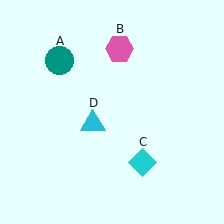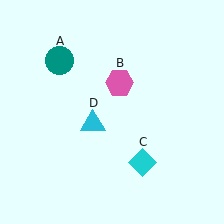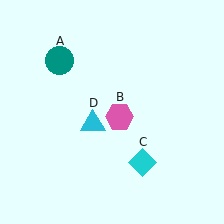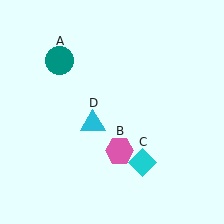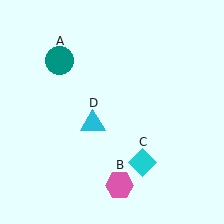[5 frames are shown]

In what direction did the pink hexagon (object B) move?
The pink hexagon (object B) moved down.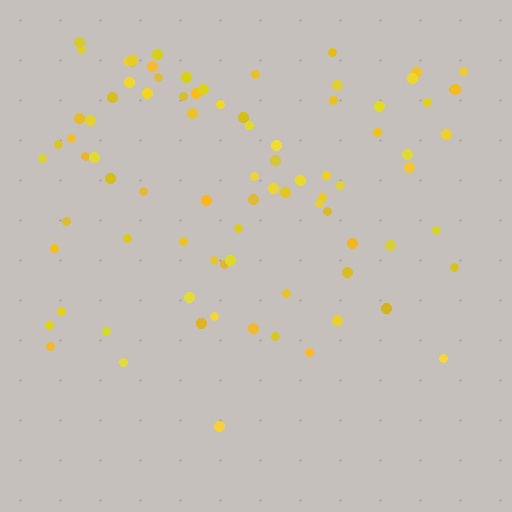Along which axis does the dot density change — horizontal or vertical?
Vertical.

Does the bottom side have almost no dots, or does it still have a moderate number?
Still a moderate number, just noticeably fewer than the top.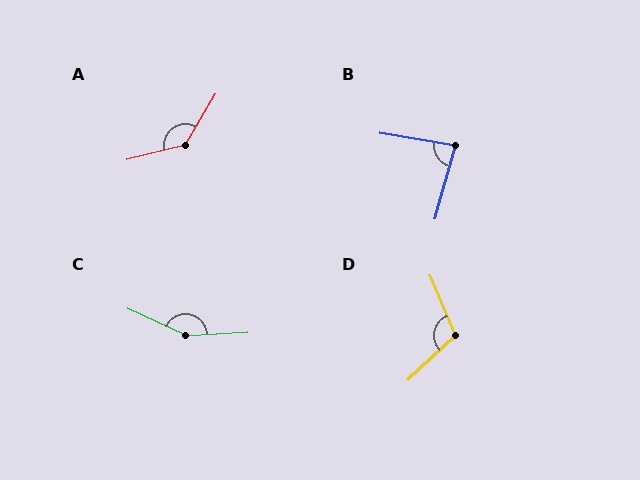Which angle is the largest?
C, at approximately 152 degrees.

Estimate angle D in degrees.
Approximately 110 degrees.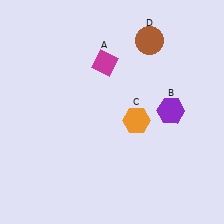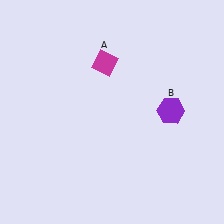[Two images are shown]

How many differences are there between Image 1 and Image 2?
There are 2 differences between the two images.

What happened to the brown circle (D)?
The brown circle (D) was removed in Image 2. It was in the top-right area of Image 1.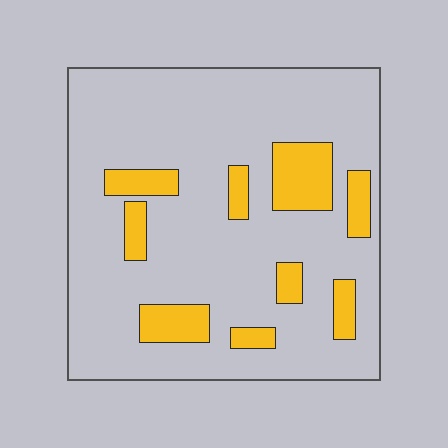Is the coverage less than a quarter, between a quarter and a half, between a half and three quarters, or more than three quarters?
Less than a quarter.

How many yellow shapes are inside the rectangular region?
9.